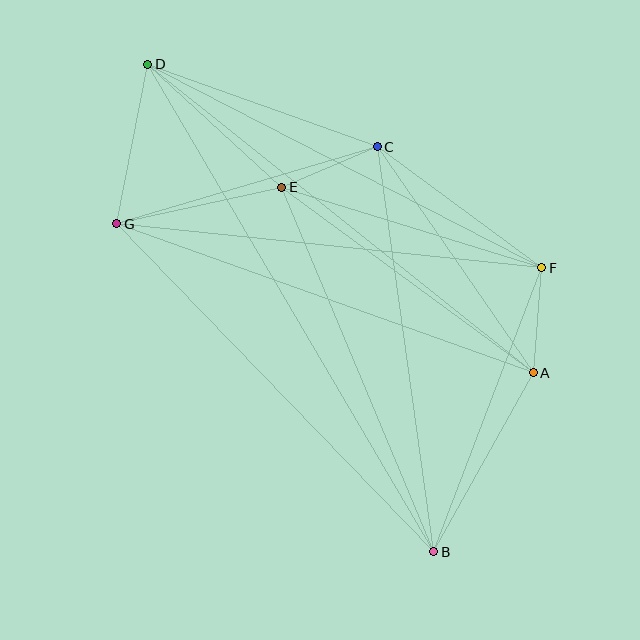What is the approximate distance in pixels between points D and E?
The distance between D and E is approximately 182 pixels.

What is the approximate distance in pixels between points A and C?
The distance between A and C is approximately 274 pixels.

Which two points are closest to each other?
Points C and E are closest to each other.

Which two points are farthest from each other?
Points B and D are farthest from each other.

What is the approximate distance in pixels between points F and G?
The distance between F and G is approximately 427 pixels.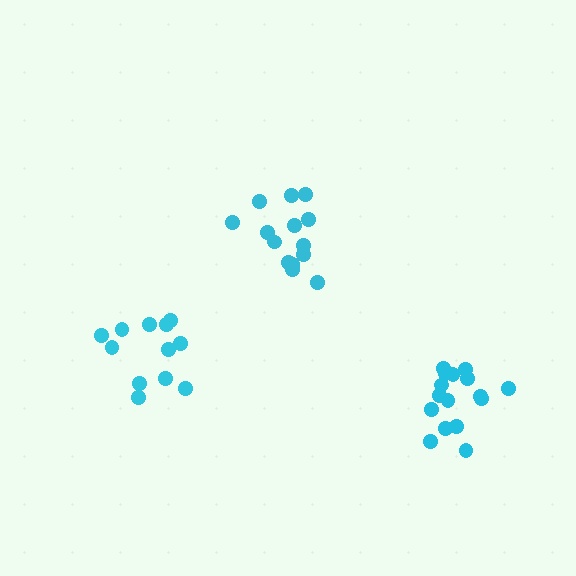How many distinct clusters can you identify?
There are 3 distinct clusters.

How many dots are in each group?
Group 1: 16 dots, Group 2: 14 dots, Group 3: 12 dots (42 total).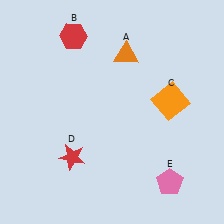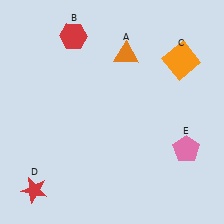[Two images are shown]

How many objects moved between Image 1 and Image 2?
3 objects moved between the two images.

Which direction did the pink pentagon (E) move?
The pink pentagon (E) moved up.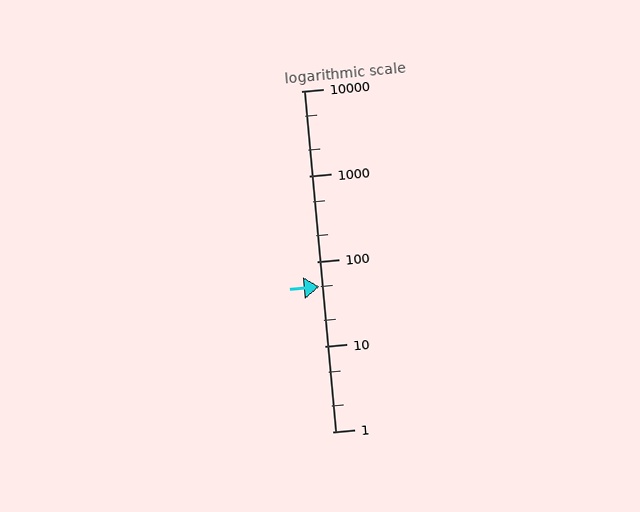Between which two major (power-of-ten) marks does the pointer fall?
The pointer is between 10 and 100.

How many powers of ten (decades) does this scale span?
The scale spans 4 decades, from 1 to 10000.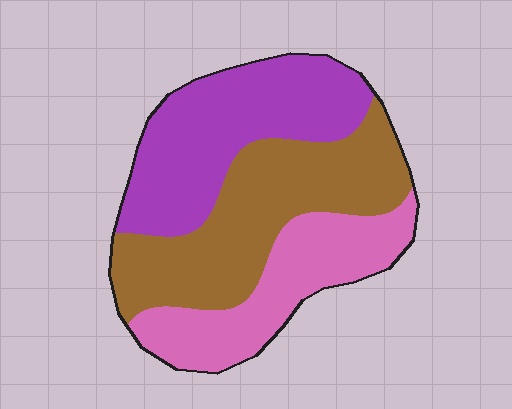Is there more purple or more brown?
Brown.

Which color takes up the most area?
Brown, at roughly 40%.